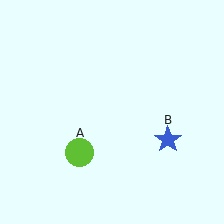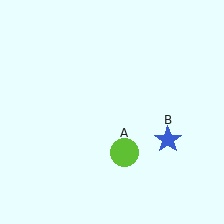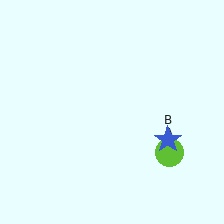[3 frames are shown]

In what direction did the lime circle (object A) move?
The lime circle (object A) moved right.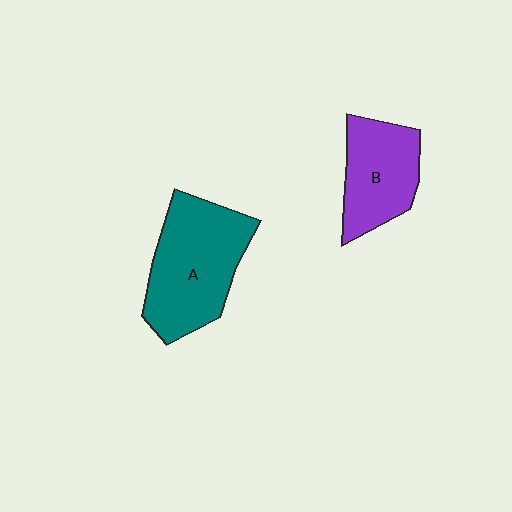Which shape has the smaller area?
Shape B (purple).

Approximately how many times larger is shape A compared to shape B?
Approximately 1.4 times.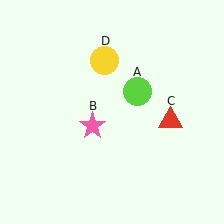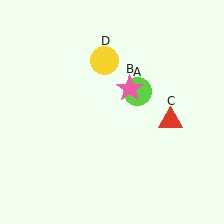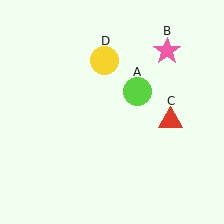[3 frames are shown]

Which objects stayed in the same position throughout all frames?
Lime circle (object A) and red triangle (object C) and yellow circle (object D) remained stationary.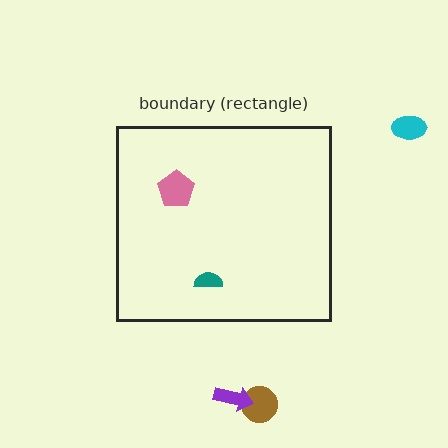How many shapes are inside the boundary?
2 inside, 3 outside.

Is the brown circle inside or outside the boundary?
Outside.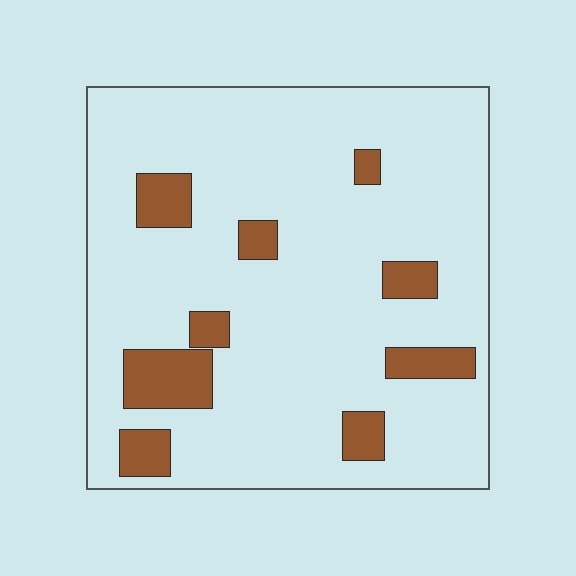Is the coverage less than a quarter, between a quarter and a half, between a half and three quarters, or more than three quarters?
Less than a quarter.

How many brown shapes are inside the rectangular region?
9.